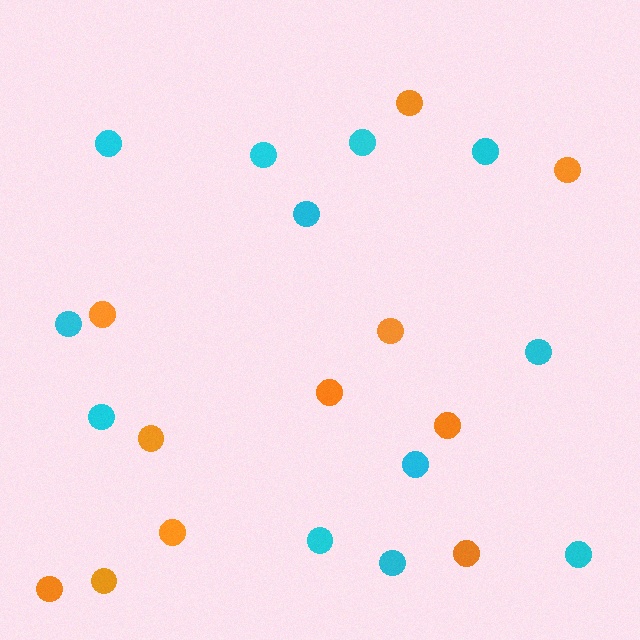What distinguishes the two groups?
There are 2 groups: one group of cyan circles (12) and one group of orange circles (11).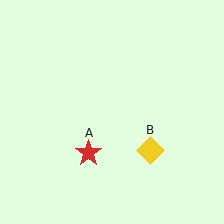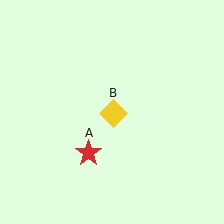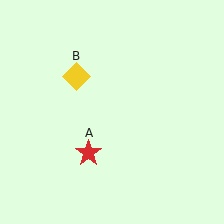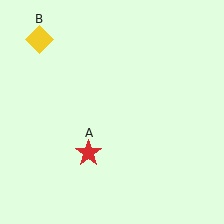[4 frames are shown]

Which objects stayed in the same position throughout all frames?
Red star (object A) remained stationary.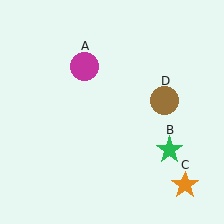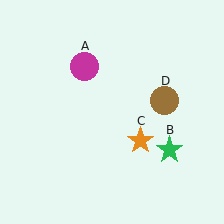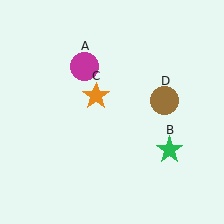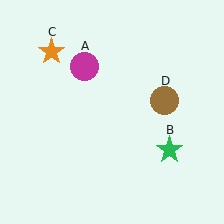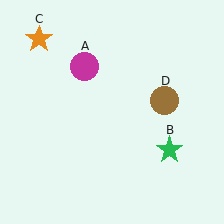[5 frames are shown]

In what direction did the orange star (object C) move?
The orange star (object C) moved up and to the left.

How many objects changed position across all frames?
1 object changed position: orange star (object C).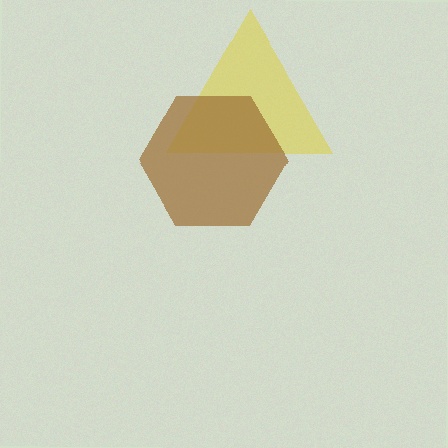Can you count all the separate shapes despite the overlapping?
Yes, there are 2 separate shapes.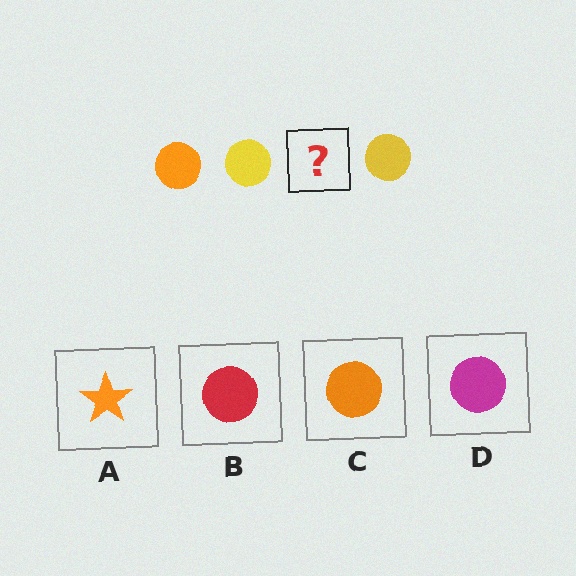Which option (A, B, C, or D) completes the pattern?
C.